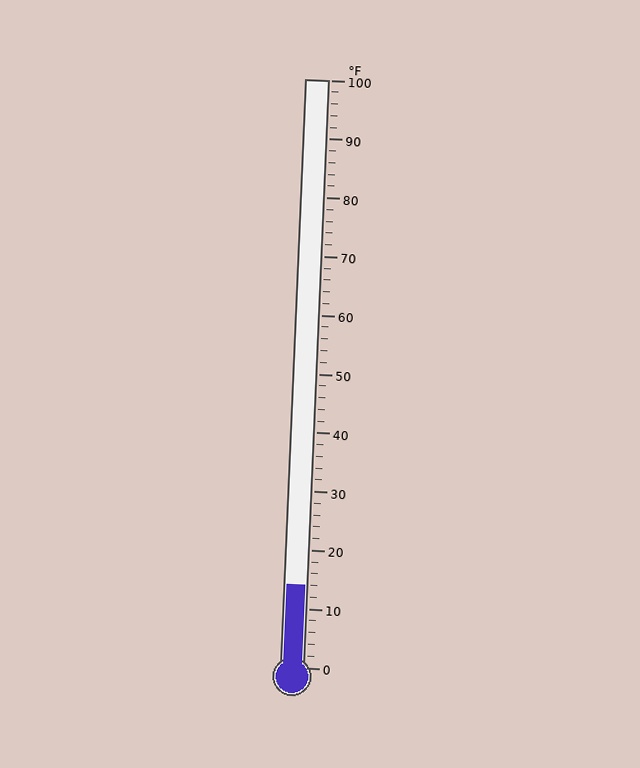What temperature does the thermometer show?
The thermometer shows approximately 14°F.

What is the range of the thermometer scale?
The thermometer scale ranges from 0°F to 100°F.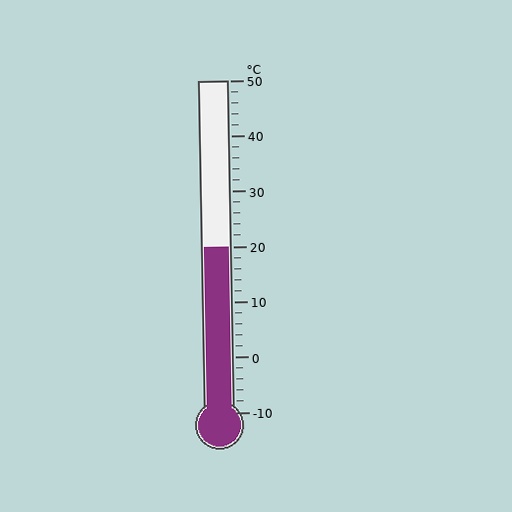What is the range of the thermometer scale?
The thermometer scale ranges from -10°C to 50°C.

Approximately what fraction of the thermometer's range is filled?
The thermometer is filled to approximately 50% of its range.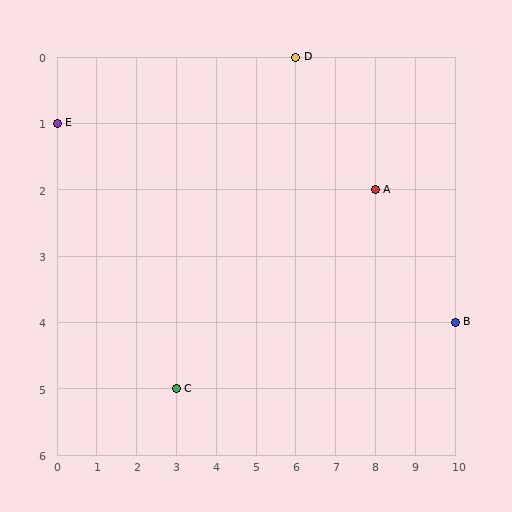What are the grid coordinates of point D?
Point D is at grid coordinates (6, 0).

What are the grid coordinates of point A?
Point A is at grid coordinates (8, 2).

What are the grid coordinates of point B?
Point B is at grid coordinates (10, 4).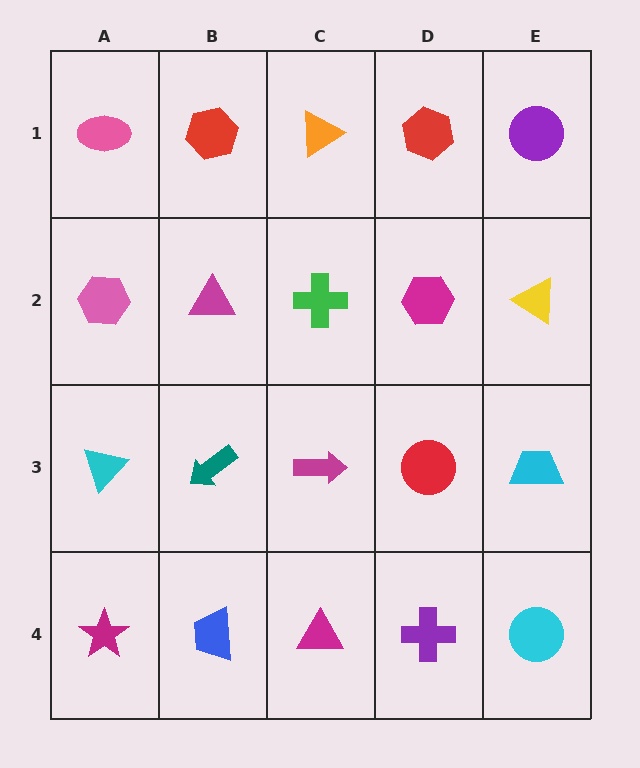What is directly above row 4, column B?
A teal arrow.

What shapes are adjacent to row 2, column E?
A purple circle (row 1, column E), a cyan trapezoid (row 3, column E), a magenta hexagon (row 2, column D).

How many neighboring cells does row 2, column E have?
3.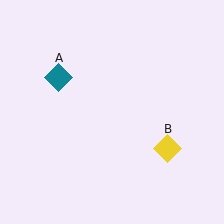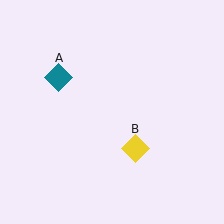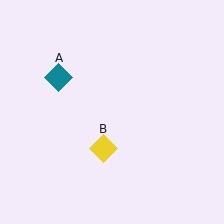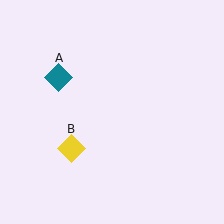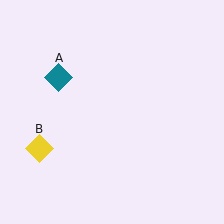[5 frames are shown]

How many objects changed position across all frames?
1 object changed position: yellow diamond (object B).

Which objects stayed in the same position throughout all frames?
Teal diamond (object A) remained stationary.